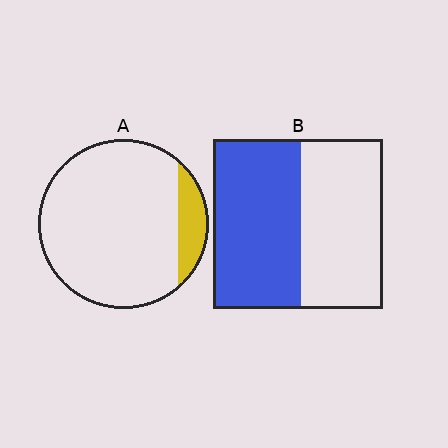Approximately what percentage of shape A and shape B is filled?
A is approximately 10% and B is approximately 50%.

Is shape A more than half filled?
No.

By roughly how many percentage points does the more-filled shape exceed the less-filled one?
By roughly 40 percentage points (B over A).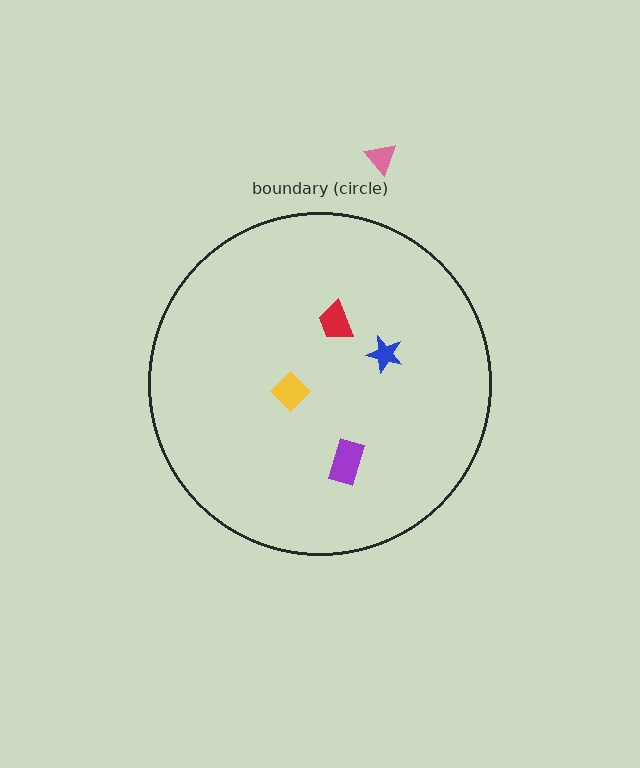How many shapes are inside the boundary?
4 inside, 1 outside.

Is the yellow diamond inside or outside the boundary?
Inside.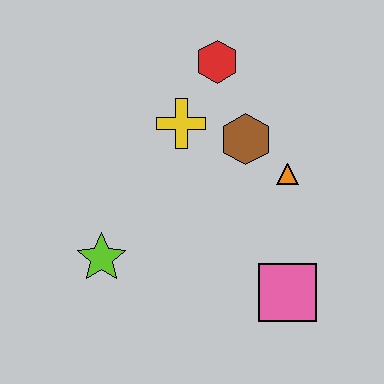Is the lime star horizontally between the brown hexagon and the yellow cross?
No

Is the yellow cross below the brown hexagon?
No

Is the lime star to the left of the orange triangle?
Yes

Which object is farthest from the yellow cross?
The pink square is farthest from the yellow cross.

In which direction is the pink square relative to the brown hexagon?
The pink square is below the brown hexagon.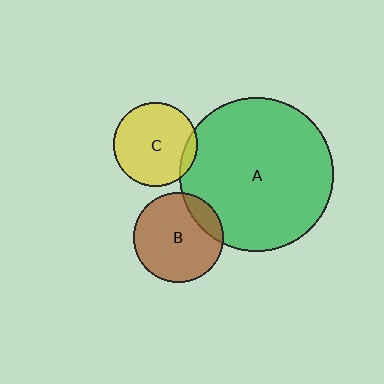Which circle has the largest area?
Circle A (green).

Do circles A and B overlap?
Yes.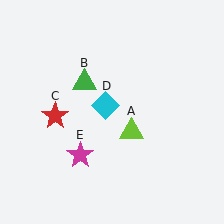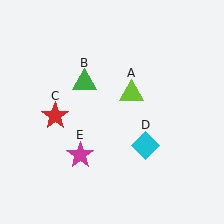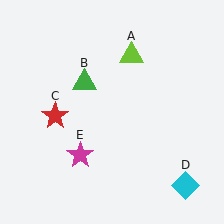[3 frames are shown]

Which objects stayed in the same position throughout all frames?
Green triangle (object B) and red star (object C) and magenta star (object E) remained stationary.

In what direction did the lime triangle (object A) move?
The lime triangle (object A) moved up.